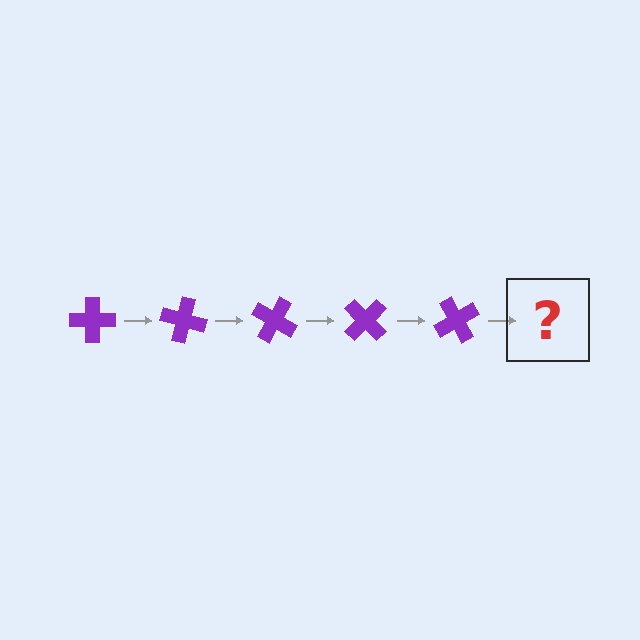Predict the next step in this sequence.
The next step is a purple cross rotated 75 degrees.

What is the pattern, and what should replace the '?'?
The pattern is that the cross rotates 15 degrees each step. The '?' should be a purple cross rotated 75 degrees.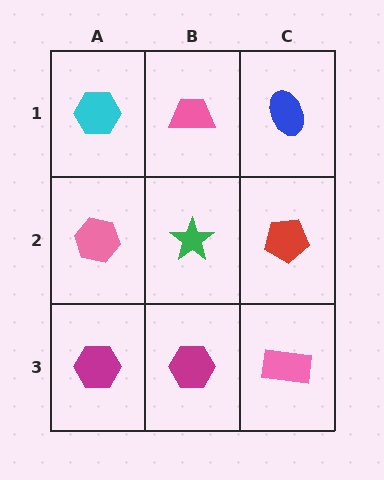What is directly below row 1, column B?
A green star.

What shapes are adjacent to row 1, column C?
A red pentagon (row 2, column C), a pink trapezoid (row 1, column B).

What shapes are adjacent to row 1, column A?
A pink hexagon (row 2, column A), a pink trapezoid (row 1, column B).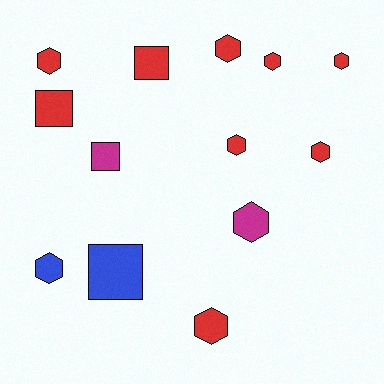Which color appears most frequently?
Red, with 9 objects.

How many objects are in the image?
There are 13 objects.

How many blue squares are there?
There is 1 blue square.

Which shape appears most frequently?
Hexagon, with 9 objects.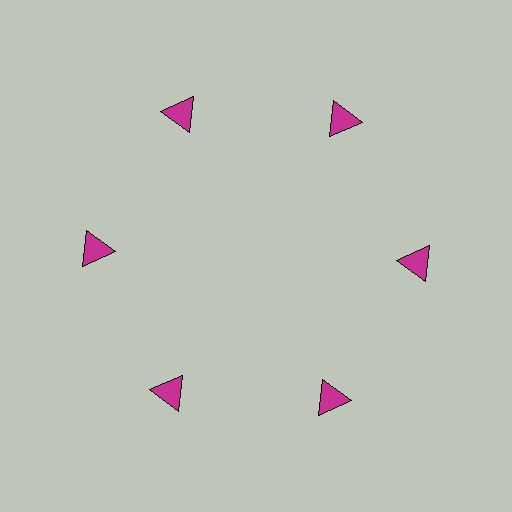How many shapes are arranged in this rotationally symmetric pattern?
There are 6 shapes, arranged in 6 groups of 1.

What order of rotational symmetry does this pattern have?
This pattern has 6-fold rotational symmetry.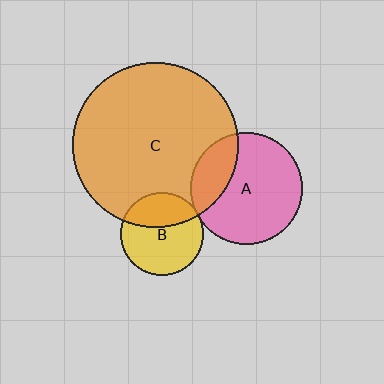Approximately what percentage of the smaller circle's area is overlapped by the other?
Approximately 35%.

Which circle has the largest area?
Circle C (orange).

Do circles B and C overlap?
Yes.